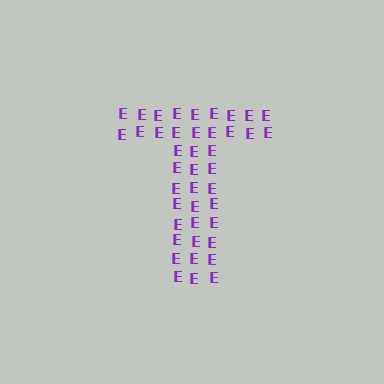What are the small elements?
The small elements are letter E's.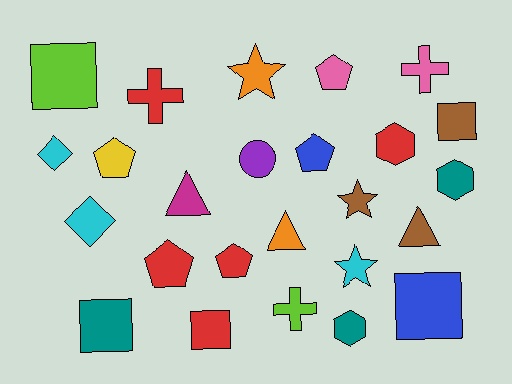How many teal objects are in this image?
There are 3 teal objects.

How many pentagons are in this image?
There are 5 pentagons.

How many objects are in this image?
There are 25 objects.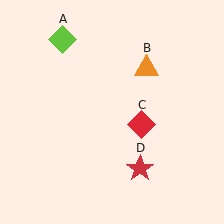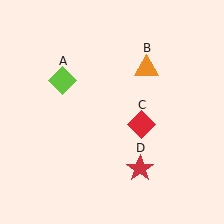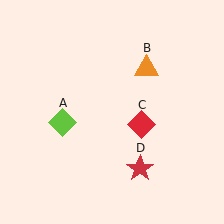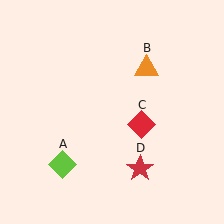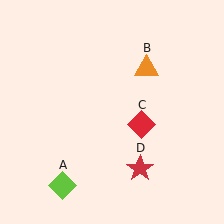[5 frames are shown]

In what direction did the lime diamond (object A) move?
The lime diamond (object A) moved down.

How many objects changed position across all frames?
1 object changed position: lime diamond (object A).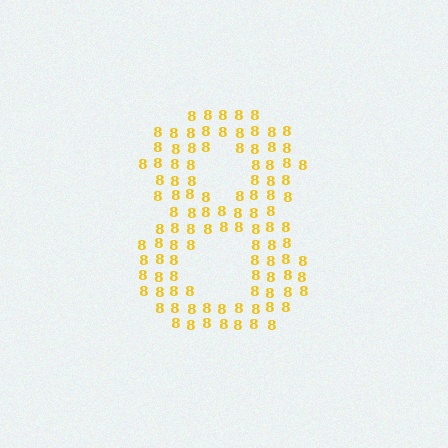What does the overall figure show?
The overall figure shows the digit 8.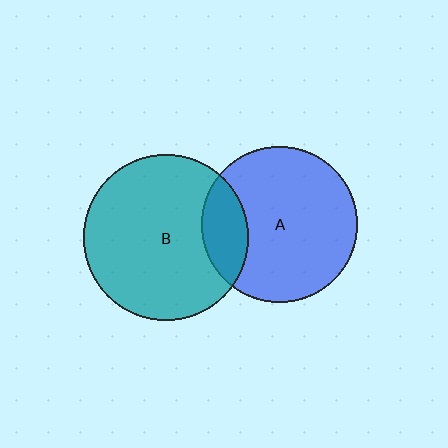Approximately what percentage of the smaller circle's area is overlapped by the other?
Approximately 20%.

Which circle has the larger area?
Circle B (teal).